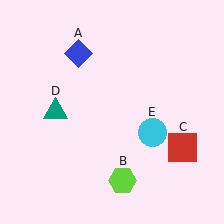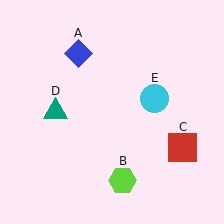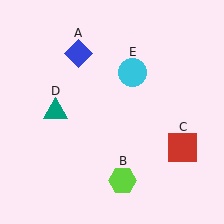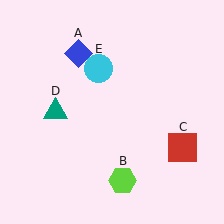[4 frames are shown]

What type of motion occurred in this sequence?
The cyan circle (object E) rotated counterclockwise around the center of the scene.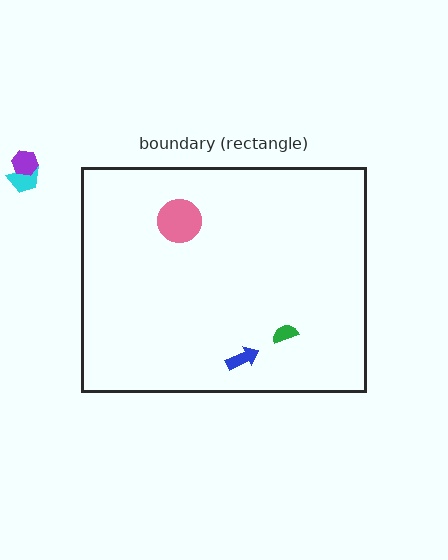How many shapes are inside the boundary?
3 inside, 2 outside.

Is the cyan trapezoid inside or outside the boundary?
Outside.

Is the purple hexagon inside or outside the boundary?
Outside.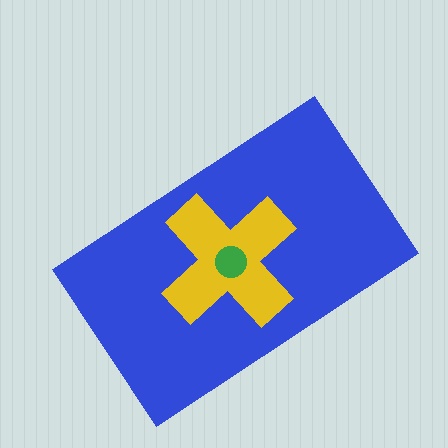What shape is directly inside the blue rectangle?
The yellow cross.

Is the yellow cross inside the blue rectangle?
Yes.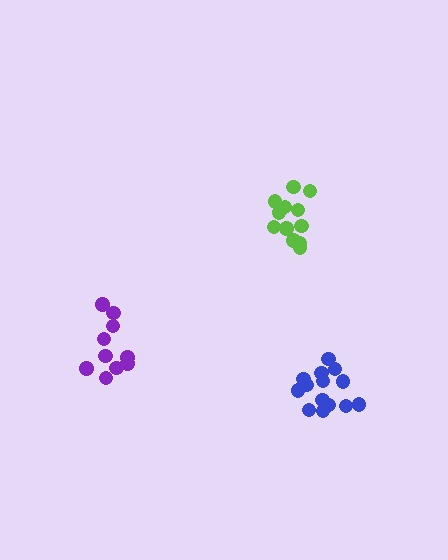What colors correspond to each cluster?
The clusters are colored: lime, blue, purple.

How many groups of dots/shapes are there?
There are 3 groups.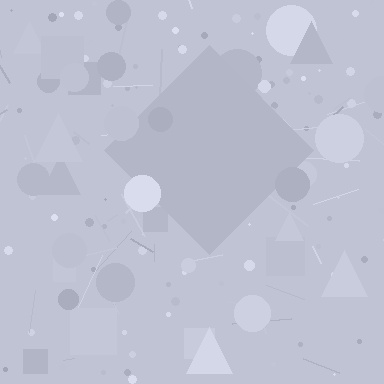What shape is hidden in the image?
A diamond is hidden in the image.